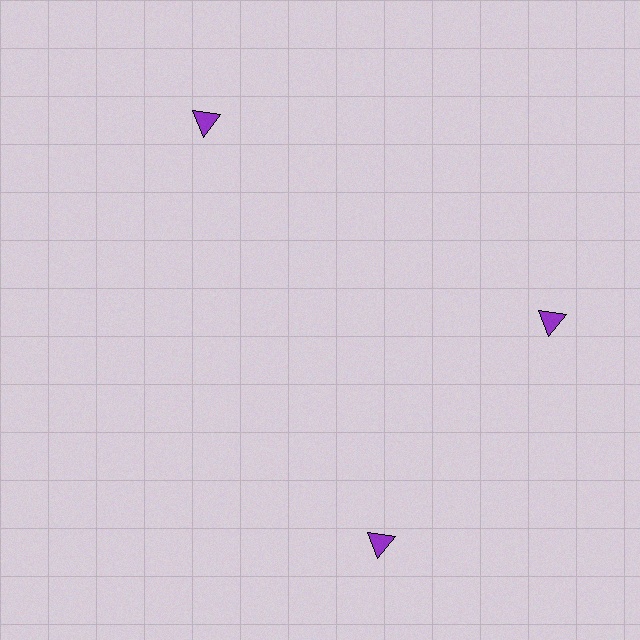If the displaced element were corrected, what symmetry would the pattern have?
It would have 3-fold rotational symmetry — the pattern would map onto itself every 120 degrees.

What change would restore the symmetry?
The symmetry would be restored by rotating it back into even spacing with its neighbors so that all 3 triangles sit at equal angles and equal distance from the center.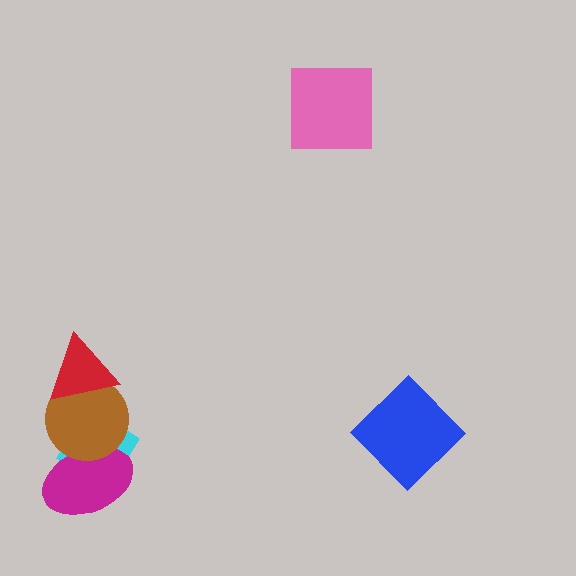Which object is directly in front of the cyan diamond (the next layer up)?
The magenta ellipse is directly in front of the cyan diamond.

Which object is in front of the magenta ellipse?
The brown circle is in front of the magenta ellipse.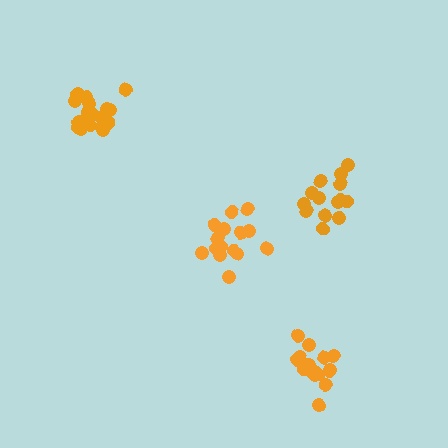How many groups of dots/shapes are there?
There are 4 groups.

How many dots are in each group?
Group 1: 20 dots, Group 2: 14 dots, Group 3: 15 dots, Group 4: 17 dots (66 total).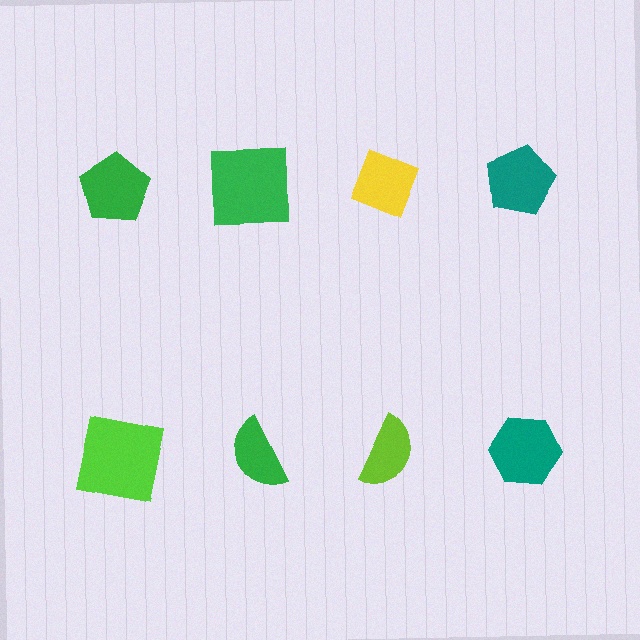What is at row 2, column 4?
A teal hexagon.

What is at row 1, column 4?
A teal pentagon.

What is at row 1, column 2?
A green square.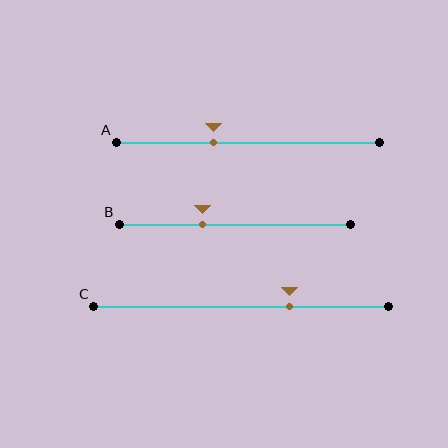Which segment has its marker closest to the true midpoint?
Segment A has its marker closest to the true midpoint.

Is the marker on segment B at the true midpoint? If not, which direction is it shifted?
No, the marker on segment B is shifted to the left by about 14% of the segment length.